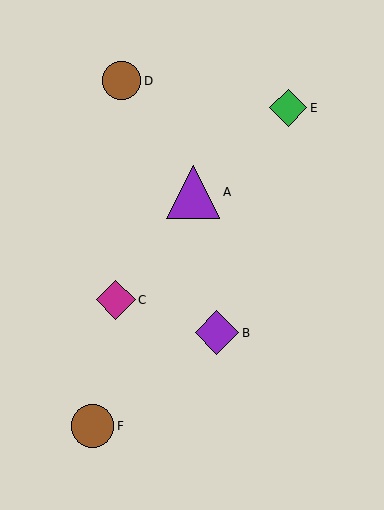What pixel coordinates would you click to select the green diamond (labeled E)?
Click at (288, 108) to select the green diamond E.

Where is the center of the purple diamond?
The center of the purple diamond is at (217, 333).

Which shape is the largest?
The purple triangle (labeled A) is the largest.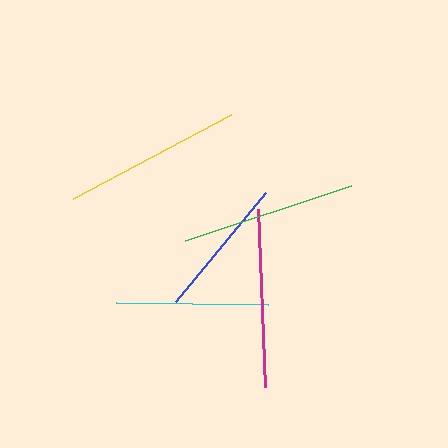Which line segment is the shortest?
The blue line is the shortest at approximately 142 pixels.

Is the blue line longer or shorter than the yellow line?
The yellow line is longer than the blue line.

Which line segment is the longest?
The yellow line is the longest at approximately 179 pixels.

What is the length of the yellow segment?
The yellow segment is approximately 179 pixels long.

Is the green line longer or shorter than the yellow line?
The yellow line is longer than the green line.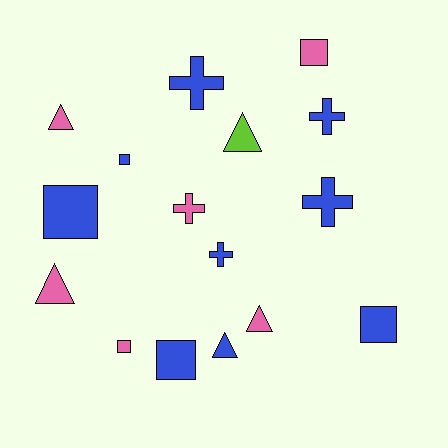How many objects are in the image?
There are 16 objects.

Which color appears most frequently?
Blue, with 9 objects.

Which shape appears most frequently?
Square, with 6 objects.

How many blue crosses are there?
There are 4 blue crosses.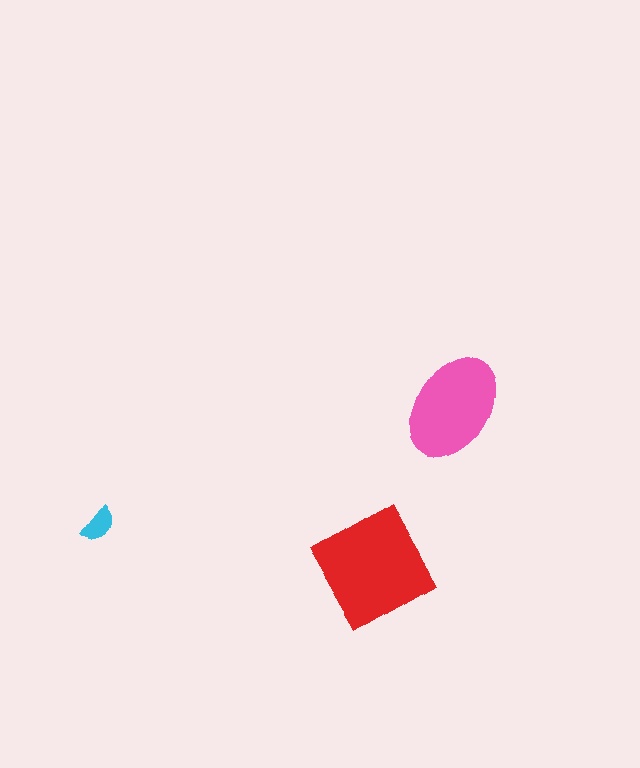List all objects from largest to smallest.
The red diamond, the pink ellipse, the cyan semicircle.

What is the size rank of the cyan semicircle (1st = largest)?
3rd.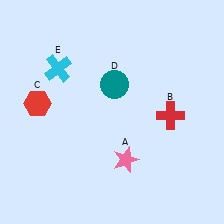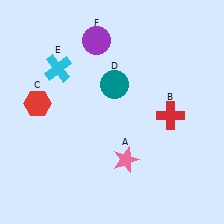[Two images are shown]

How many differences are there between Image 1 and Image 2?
There is 1 difference between the two images.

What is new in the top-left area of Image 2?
A purple circle (F) was added in the top-left area of Image 2.